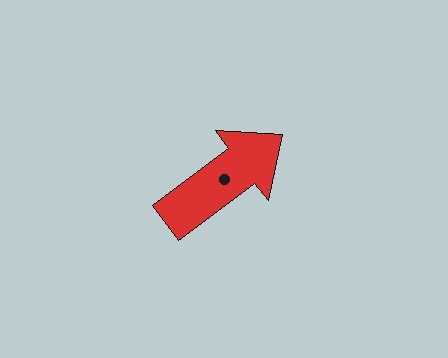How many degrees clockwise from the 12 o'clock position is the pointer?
Approximately 53 degrees.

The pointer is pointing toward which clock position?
Roughly 2 o'clock.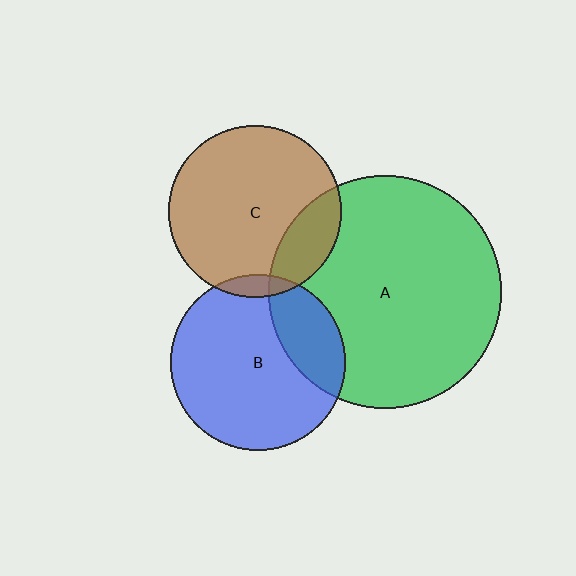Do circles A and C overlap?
Yes.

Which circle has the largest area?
Circle A (green).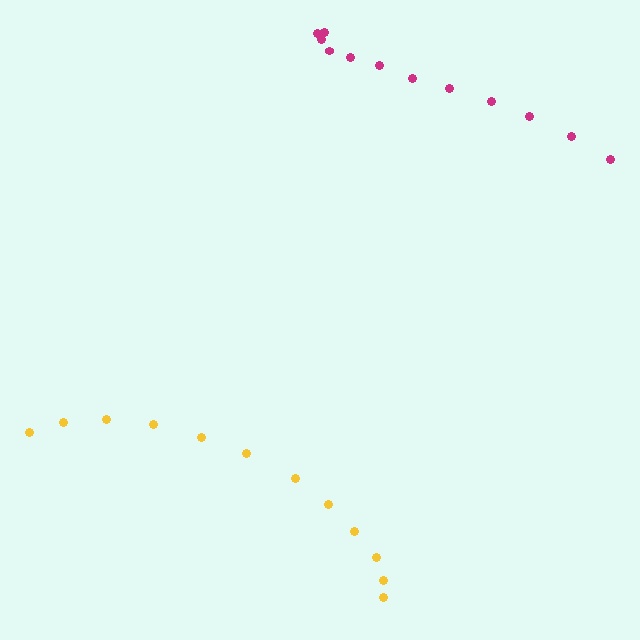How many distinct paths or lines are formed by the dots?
There are 2 distinct paths.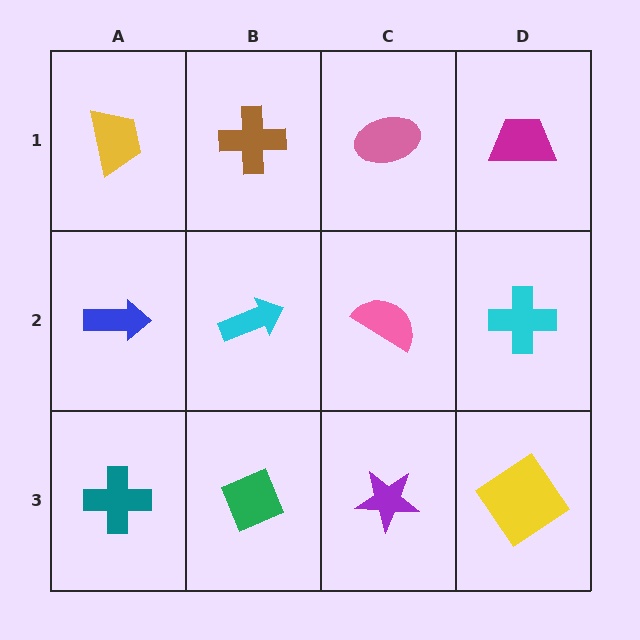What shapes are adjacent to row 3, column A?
A blue arrow (row 2, column A), a green diamond (row 3, column B).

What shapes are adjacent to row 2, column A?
A yellow trapezoid (row 1, column A), a teal cross (row 3, column A), a cyan arrow (row 2, column B).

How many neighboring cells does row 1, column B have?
3.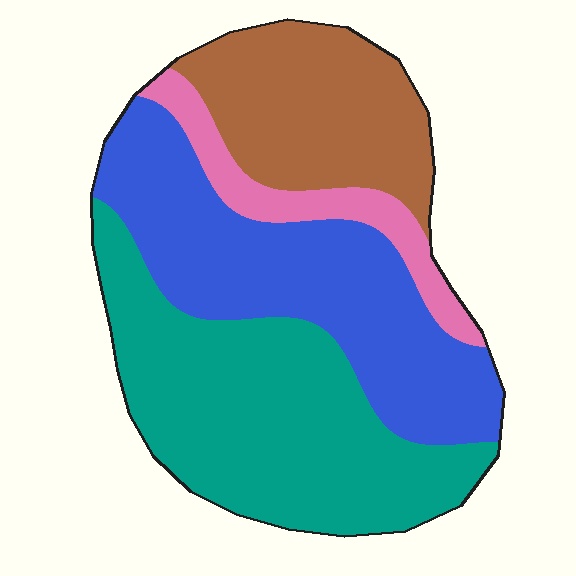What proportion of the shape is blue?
Blue takes up between a sixth and a third of the shape.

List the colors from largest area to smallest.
From largest to smallest: teal, blue, brown, pink.